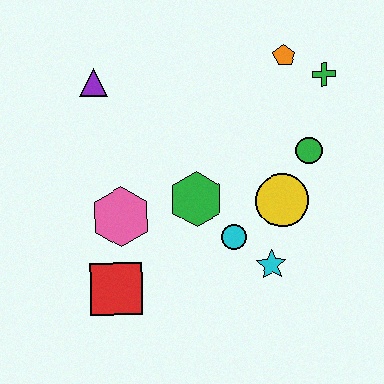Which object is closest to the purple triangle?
The pink hexagon is closest to the purple triangle.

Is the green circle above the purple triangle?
No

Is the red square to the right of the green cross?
No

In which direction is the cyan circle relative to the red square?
The cyan circle is to the right of the red square.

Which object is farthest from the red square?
The green cross is farthest from the red square.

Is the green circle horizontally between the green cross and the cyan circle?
Yes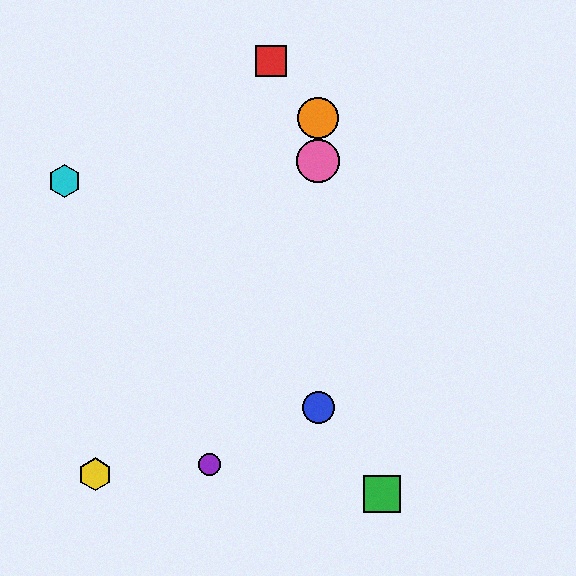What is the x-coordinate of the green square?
The green square is at x≈382.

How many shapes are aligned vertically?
3 shapes (the blue circle, the orange circle, the pink circle) are aligned vertically.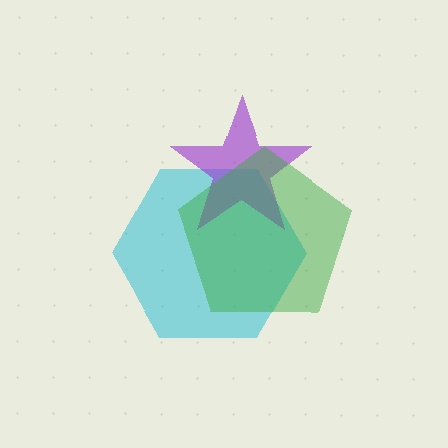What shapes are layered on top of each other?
The layered shapes are: a cyan hexagon, a purple star, a green pentagon.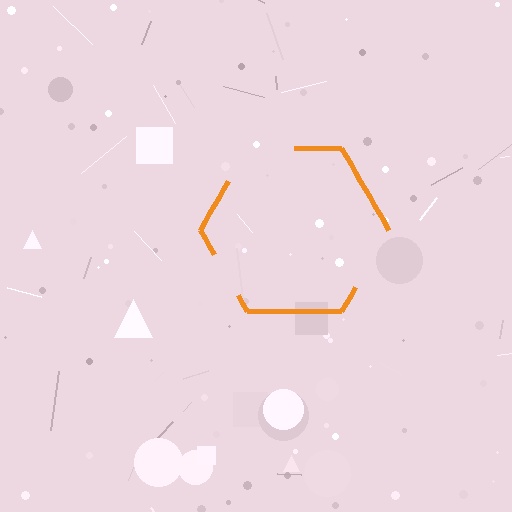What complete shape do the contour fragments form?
The contour fragments form a hexagon.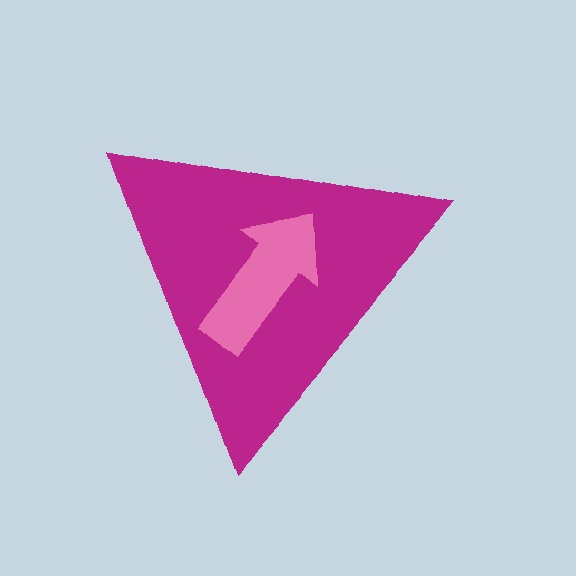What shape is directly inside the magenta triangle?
The pink arrow.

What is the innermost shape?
The pink arrow.